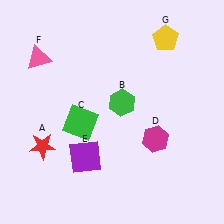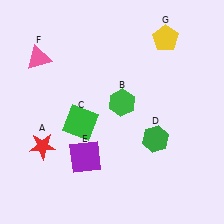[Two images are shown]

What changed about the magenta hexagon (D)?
In Image 1, D is magenta. In Image 2, it changed to green.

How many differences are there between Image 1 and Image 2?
There is 1 difference between the two images.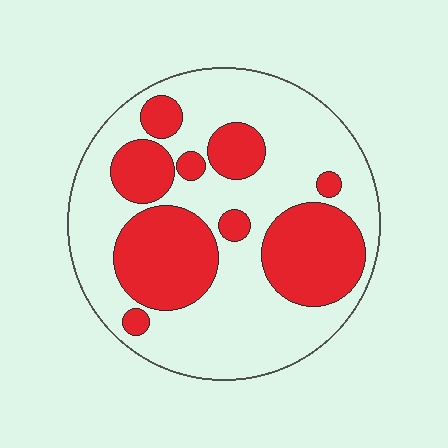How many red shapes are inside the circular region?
9.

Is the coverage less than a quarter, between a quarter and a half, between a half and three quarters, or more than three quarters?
Between a quarter and a half.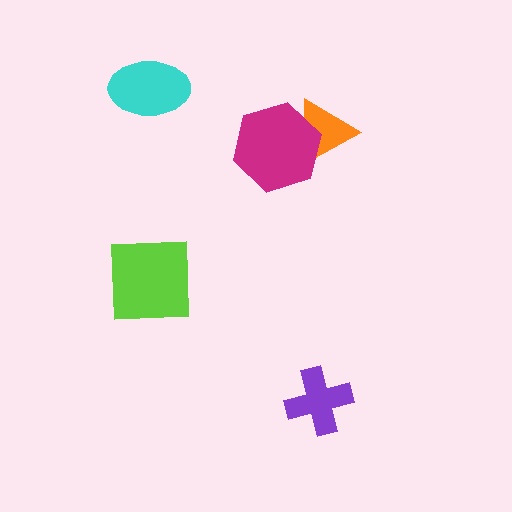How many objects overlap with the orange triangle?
1 object overlaps with the orange triangle.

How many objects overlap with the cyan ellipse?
0 objects overlap with the cyan ellipse.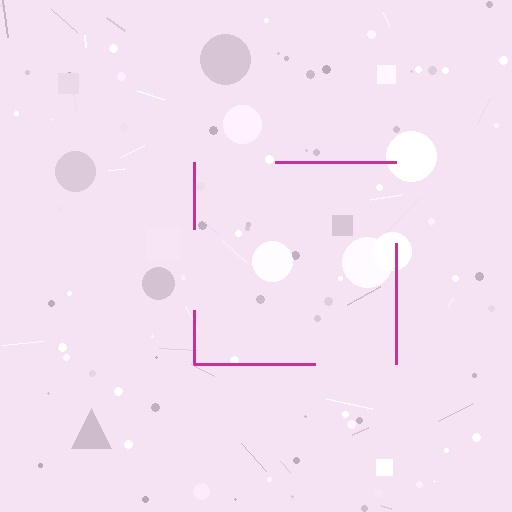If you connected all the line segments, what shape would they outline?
They would outline a square.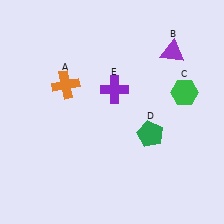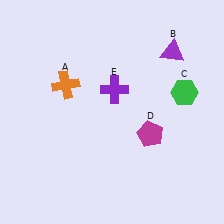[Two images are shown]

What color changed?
The pentagon (D) changed from green in Image 1 to magenta in Image 2.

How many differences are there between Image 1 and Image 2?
There is 1 difference between the two images.